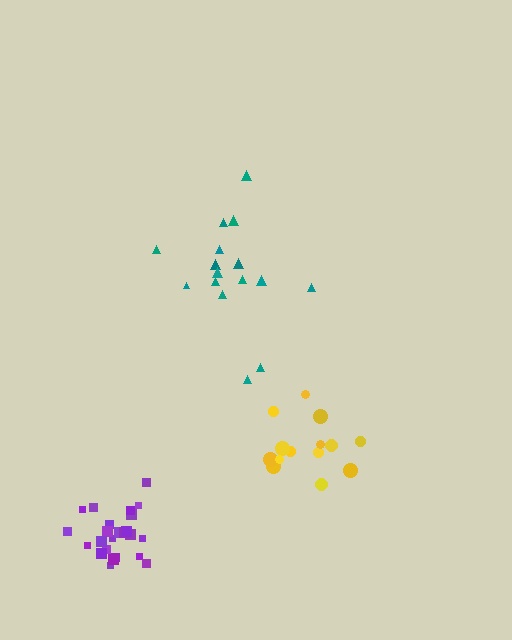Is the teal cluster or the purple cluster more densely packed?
Purple.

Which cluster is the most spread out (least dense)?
Teal.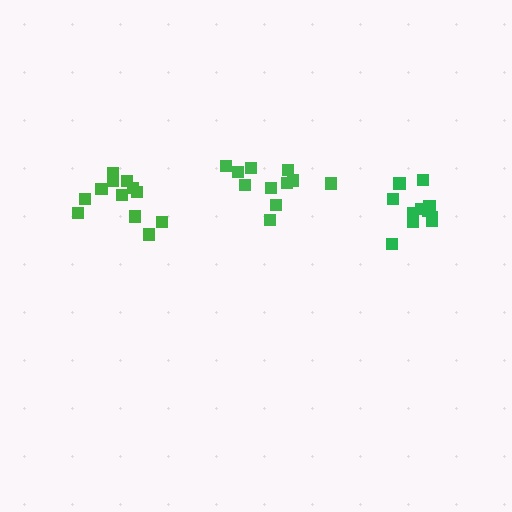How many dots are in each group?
Group 1: 11 dots, Group 2: 12 dots, Group 3: 11 dots (34 total).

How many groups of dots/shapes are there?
There are 3 groups.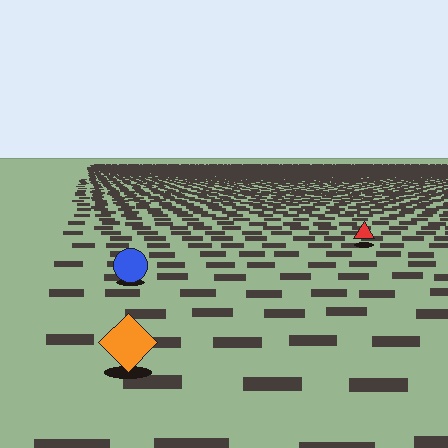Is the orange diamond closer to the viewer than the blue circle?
Yes. The orange diamond is closer — you can tell from the texture gradient: the ground texture is coarser near it.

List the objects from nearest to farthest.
From nearest to farthest: the orange diamond, the blue circle, the red triangle.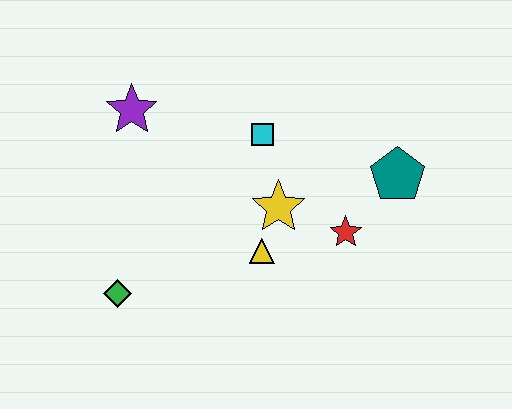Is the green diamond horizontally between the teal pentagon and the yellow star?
No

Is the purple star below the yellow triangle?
No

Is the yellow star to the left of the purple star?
No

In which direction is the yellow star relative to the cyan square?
The yellow star is below the cyan square.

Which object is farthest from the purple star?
The teal pentagon is farthest from the purple star.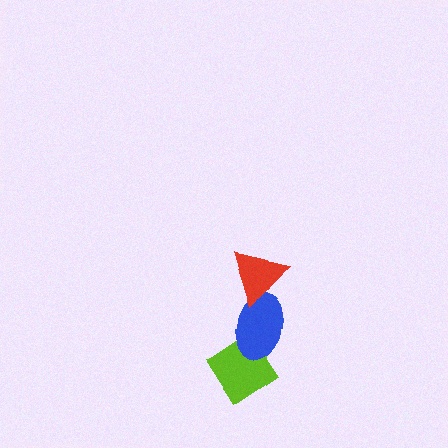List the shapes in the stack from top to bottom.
From top to bottom: the red triangle, the blue ellipse, the lime diamond.